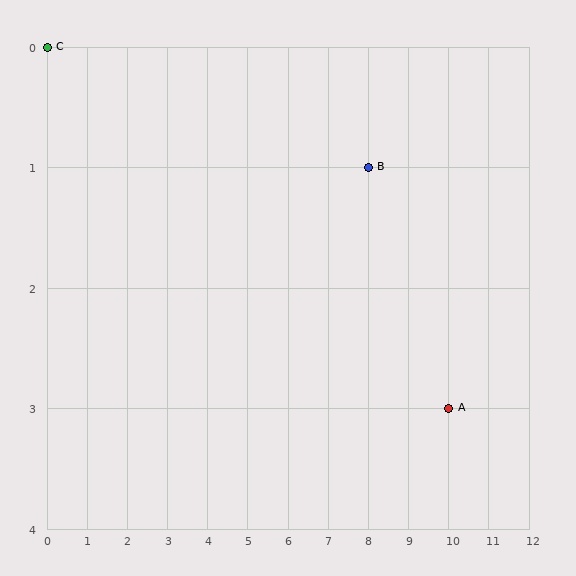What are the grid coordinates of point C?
Point C is at grid coordinates (0, 0).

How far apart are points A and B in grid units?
Points A and B are 2 columns and 2 rows apart (about 2.8 grid units diagonally).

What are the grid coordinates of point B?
Point B is at grid coordinates (8, 1).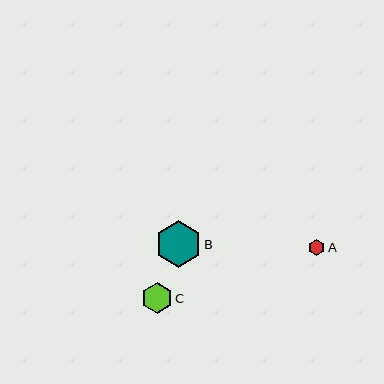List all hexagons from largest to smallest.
From largest to smallest: B, C, A.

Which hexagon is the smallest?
Hexagon A is the smallest with a size of approximately 16 pixels.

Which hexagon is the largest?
Hexagon B is the largest with a size of approximately 46 pixels.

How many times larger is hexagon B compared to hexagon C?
Hexagon B is approximately 1.5 times the size of hexagon C.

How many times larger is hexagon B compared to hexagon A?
Hexagon B is approximately 2.9 times the size of hexagon A.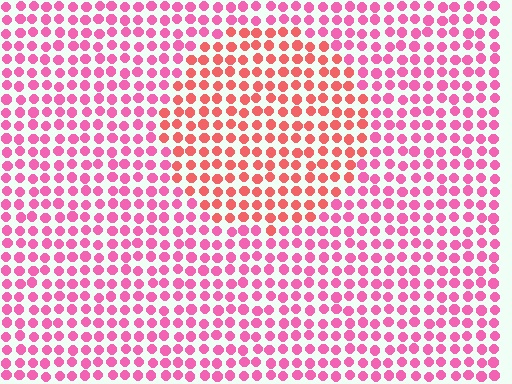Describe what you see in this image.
The image is filled with small pink elements in a uniform arrangement. A circle-shaped region is visible where the elements are tinted to a slightly different hue, forming a subtle color boundary.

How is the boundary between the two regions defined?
The boundary is defined purely by a slight shift in hue (about 32 degrees). Spacing, size, and orientation are identical on both sides.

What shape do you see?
I see a circle.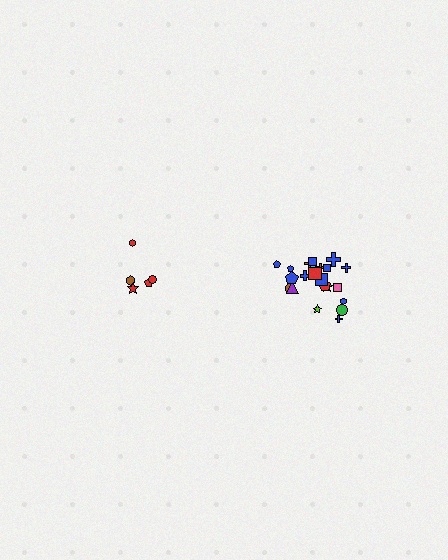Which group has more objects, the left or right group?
The right group.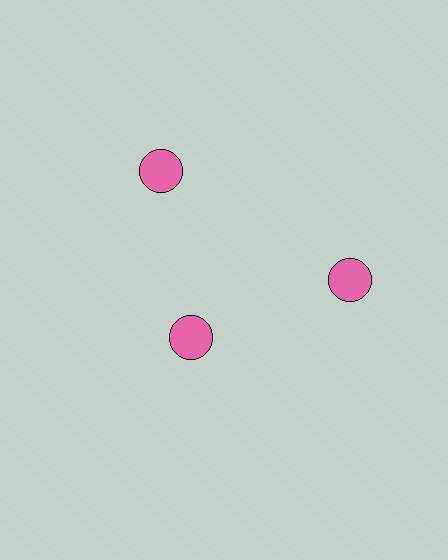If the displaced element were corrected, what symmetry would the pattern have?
It would have 3-fold rotational symmetry — the pattern would map onto itself every 120 degrees.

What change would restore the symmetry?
The symmetry would be restored by moving it outward, back onto the ring so that all 3 circles sit at equal angles and equal distance from the center.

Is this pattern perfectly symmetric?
No. The 3 pink circles are arranged in a ring, but one element near the 7 o'clock position is pulled inward toward the center, breaking the 3-fold rotational symmetry.